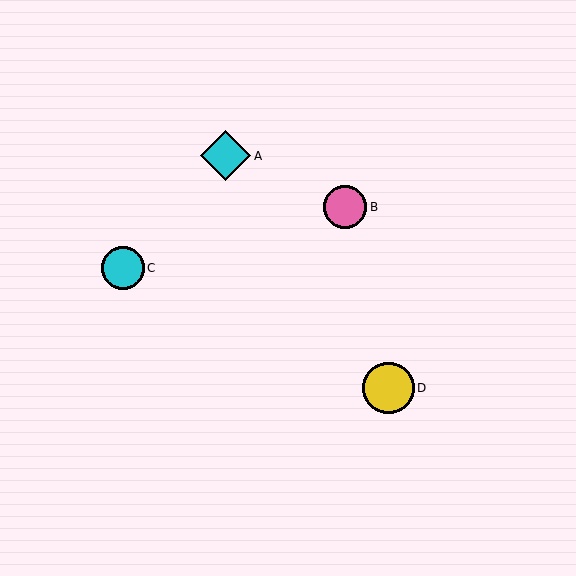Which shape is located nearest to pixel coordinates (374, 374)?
The yellow circle (labeled D) at (388, 388) is nearest to that location.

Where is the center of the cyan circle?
The center of the cyan circle is at (123, 268).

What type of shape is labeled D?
Shape D is a yellow circle.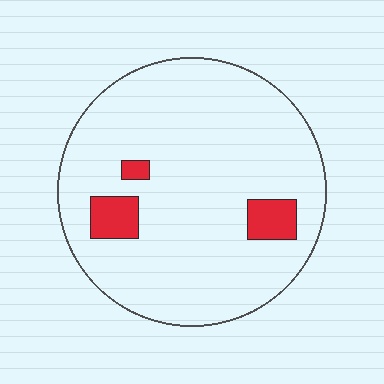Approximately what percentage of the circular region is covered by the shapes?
Approximately 10%.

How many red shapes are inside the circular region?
3.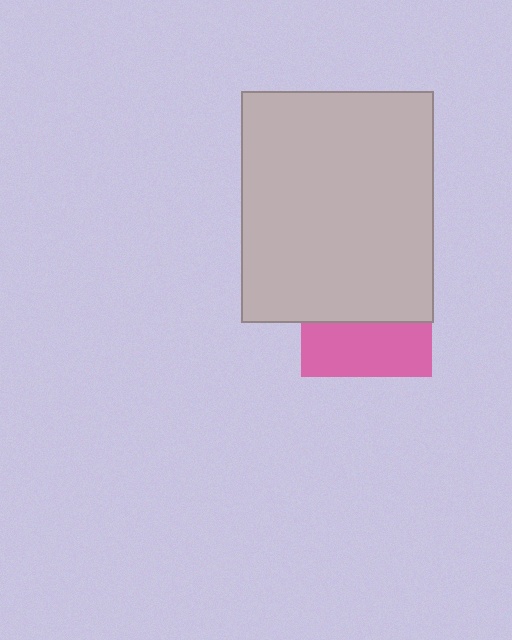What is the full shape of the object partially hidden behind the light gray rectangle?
The partially hidden object is a pink square.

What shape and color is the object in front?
The object in front is a light gray rectangle.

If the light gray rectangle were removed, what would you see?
You would see the complete pink square.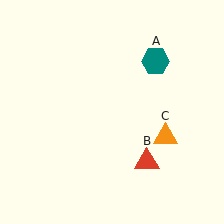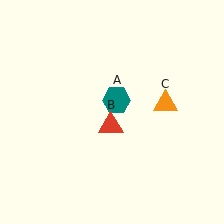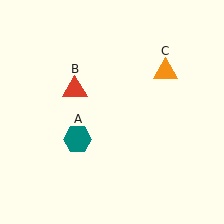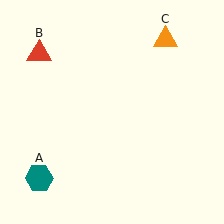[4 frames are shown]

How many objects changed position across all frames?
3 objects changed position: teal hexagon (object A), red triangle (object B), orange triangle (object C).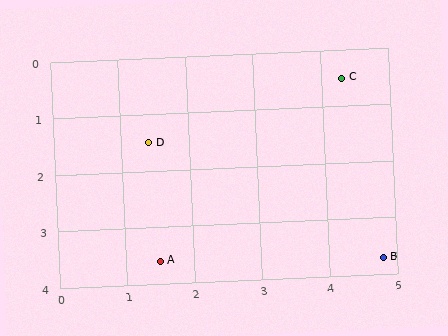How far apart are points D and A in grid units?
Points D and A are about 2.1 grid units apart.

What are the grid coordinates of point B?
Point B is at approximately (4.8, 3.7).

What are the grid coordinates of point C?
Point C is at approximately (4.3, 0.5).